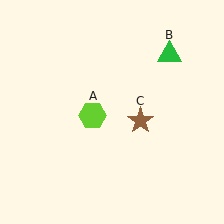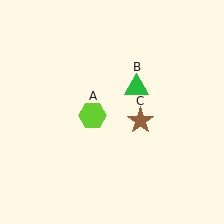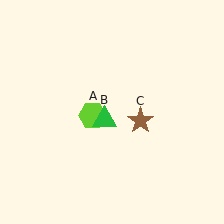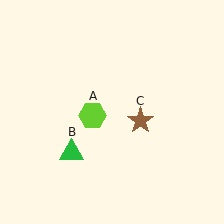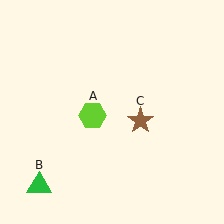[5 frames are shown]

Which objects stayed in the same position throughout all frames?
Lime hexagon (object A) and brown star (object C) remained stationary.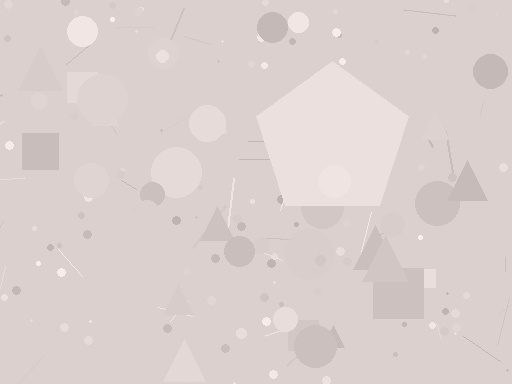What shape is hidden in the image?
A pentagon is hidden in the image.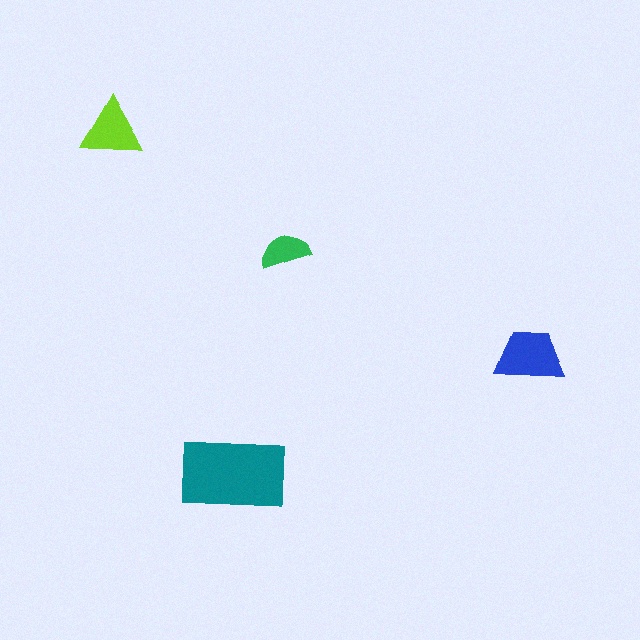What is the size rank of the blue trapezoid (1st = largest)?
2nd.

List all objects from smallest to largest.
The green semicircle, the lime triangle, the blue trapezoid, the teal rectangle.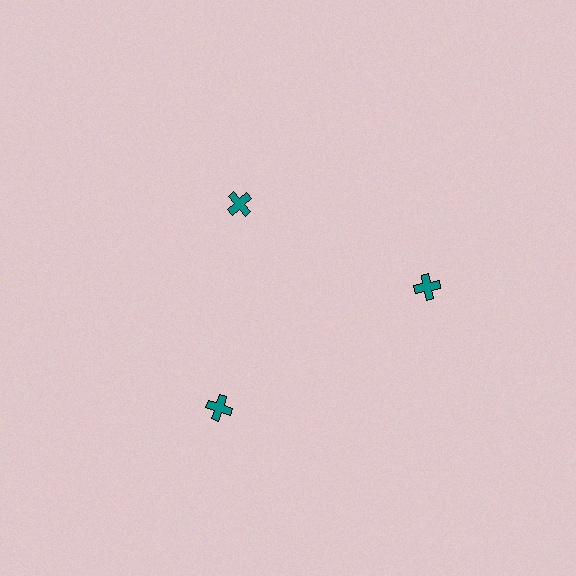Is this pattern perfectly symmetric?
No. The 3 teal crosses are arranged in a ring, but one element near the 11 o'clock position is pulled inward toward the center, breaking the 3-fold rotational symmetry.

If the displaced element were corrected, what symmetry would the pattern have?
It would have 3-fold rotational symmetry — the pattern would map onto itself every 120 degrees.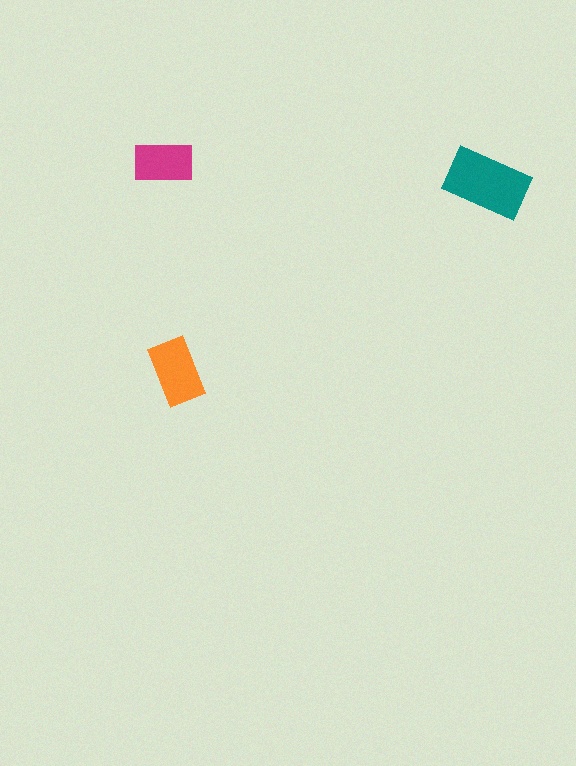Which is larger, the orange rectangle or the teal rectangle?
The teal one.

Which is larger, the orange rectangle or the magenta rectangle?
The orange one.